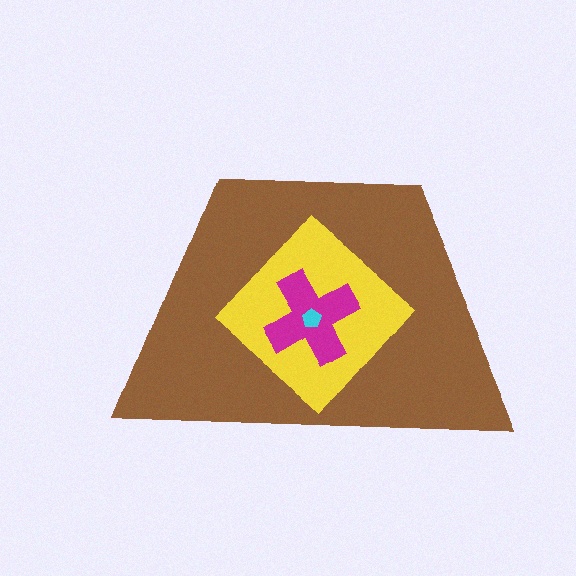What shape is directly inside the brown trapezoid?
The yellow diamond.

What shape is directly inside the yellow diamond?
The magenta cross.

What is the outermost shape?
The brown trapezoid.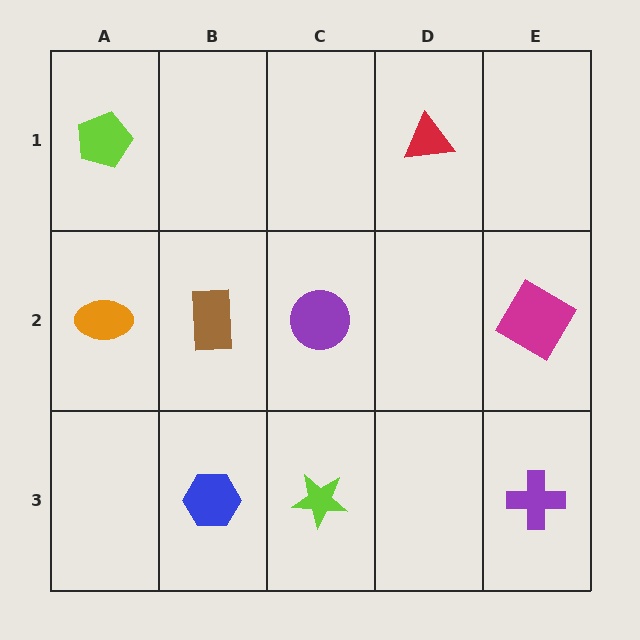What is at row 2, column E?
A magenta diamond.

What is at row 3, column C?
A lime star.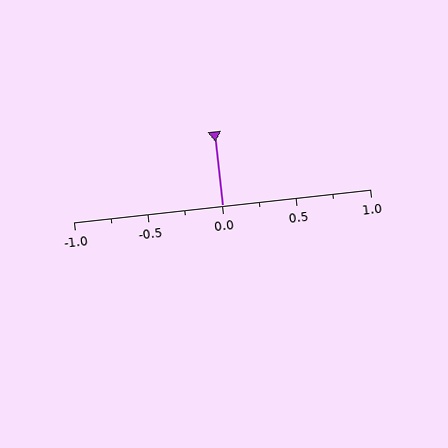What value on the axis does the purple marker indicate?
The marker indicates approximately 0.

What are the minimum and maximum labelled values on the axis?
The axis runs from -1.0 to 1.0.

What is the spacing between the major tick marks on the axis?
The major ticks are spaced 0.5 apart.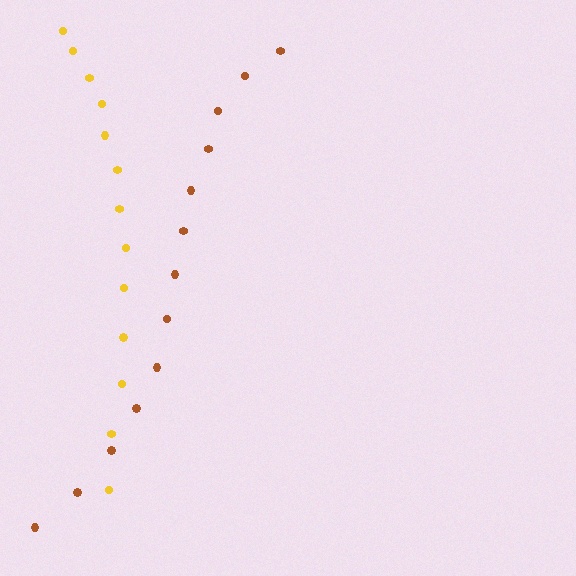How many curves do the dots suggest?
There are 2 distinct paths.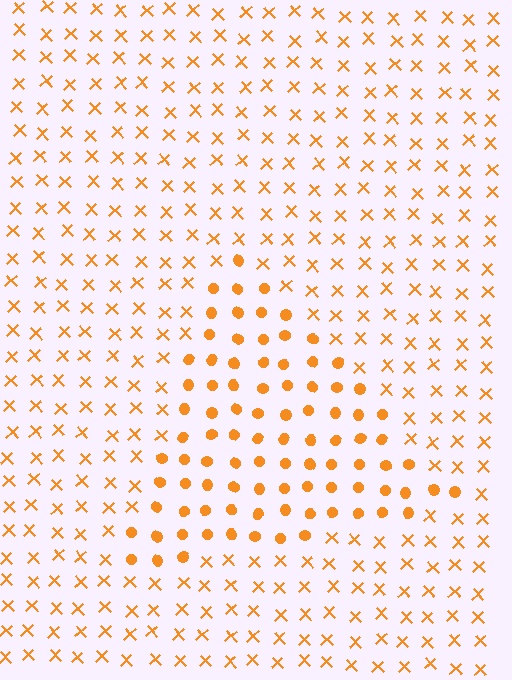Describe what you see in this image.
The image is filled with small orange elements arranged in a uniform grid. A triangle-shaped region contains circles, while the surrounding area contains X marks. The boundary is defined purely by the change in element shape.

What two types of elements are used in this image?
The image uses circles inside the triangle region and X marks outside it.